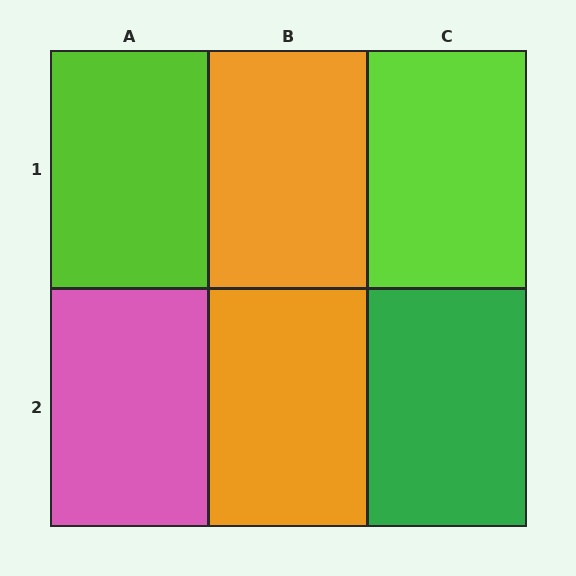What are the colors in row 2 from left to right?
Pink, orange, green.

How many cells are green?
1 cell is green.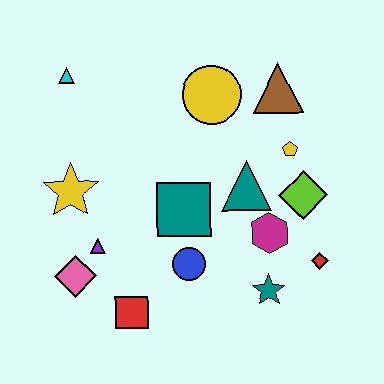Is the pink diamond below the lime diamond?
Yes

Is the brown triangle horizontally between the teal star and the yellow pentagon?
Yes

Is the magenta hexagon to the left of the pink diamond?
No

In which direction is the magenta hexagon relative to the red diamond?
The magenta hexagon is to the left of the red diamond.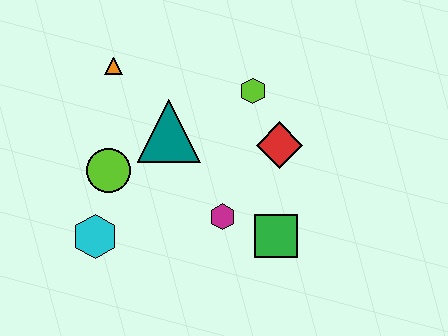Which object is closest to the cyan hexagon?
The lime circle is closest to the cyan hexagon.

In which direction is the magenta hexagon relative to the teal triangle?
The magenta hexagon is below the teal triangle.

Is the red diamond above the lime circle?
Yes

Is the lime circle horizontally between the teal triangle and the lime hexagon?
No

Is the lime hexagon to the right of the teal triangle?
Yes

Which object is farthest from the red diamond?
The cyan hexagon is farthest from the red diamond.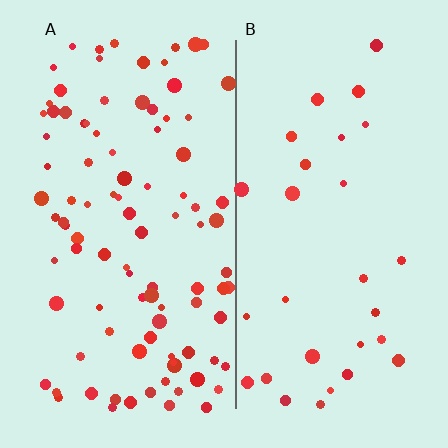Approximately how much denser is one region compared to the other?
Approximately 3.2× — region A over region B.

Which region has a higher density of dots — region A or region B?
A (the left).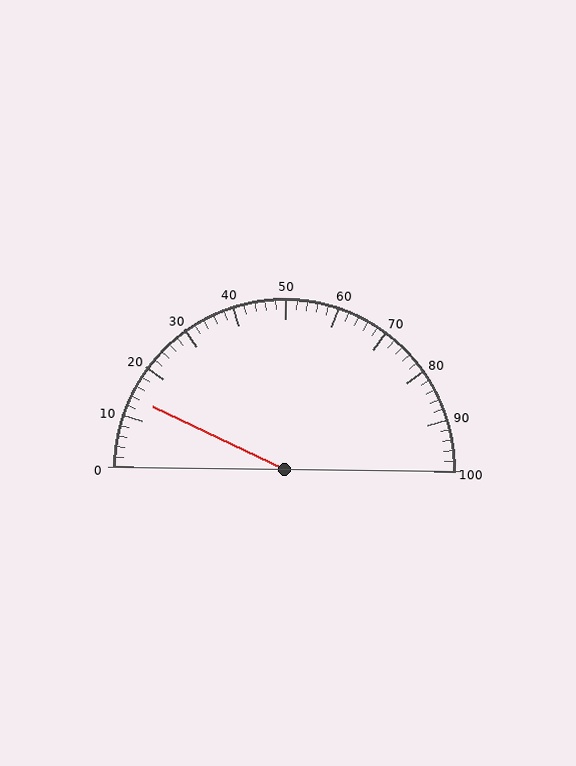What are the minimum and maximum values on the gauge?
The gauge ranges from 0 to 100.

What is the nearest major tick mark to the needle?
The nearest major tick mark is 10.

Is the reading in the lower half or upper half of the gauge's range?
The reading is in the lower half of the range (0 to 100).